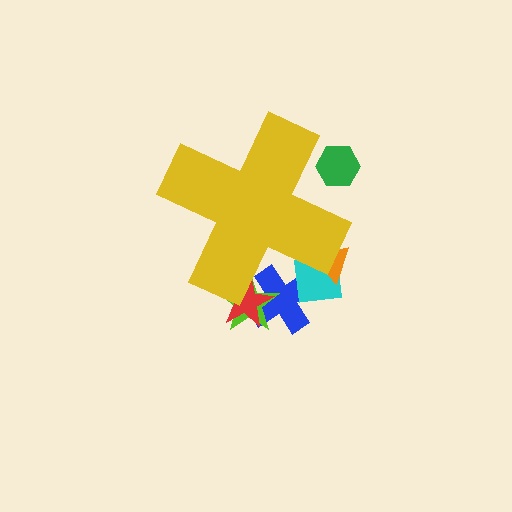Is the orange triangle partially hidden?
Yes, the orange triangle is partially hidden behind the yellow cross.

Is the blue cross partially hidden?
Yes, the blue cross is partially hidden behind the yellow cross.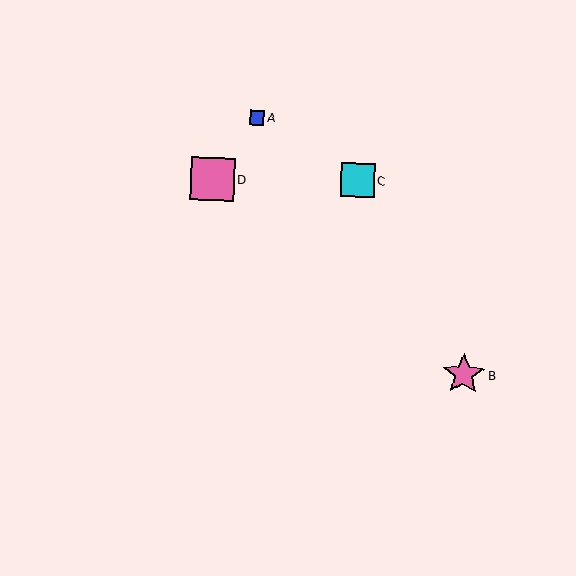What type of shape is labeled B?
Shape B is a pink star.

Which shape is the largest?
The pink square (labeled D) is the largest.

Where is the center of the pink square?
The center of the pink square is at (212, 179).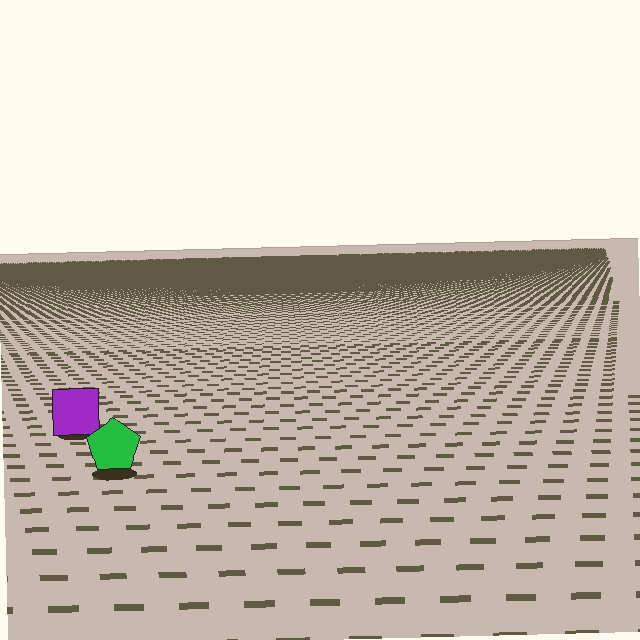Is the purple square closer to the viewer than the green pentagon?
No. The green pentagon is closer — you can tell from the texture gradient: the ground texture is coarser near it.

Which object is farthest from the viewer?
The purple square is farthest from the viewer. It appears smaller and the ground texture around it is denser.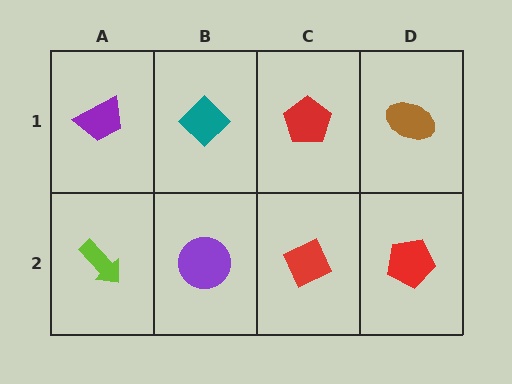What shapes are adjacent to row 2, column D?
A brown ellipse (row 1, column D), a red diamond (row 2, column C).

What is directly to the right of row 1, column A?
A teal diamond.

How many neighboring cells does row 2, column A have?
2.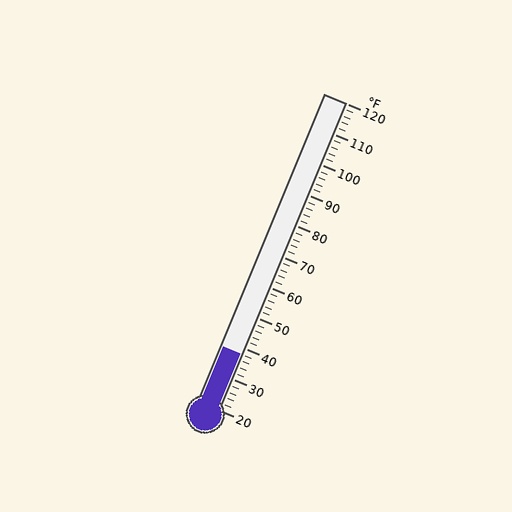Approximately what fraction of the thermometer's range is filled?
The thermometer is filled to approximately 20% of its range.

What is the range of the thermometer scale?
The thermometer scale ranges from 20°F to 120°F.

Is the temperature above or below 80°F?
The temperature is below 80°F.